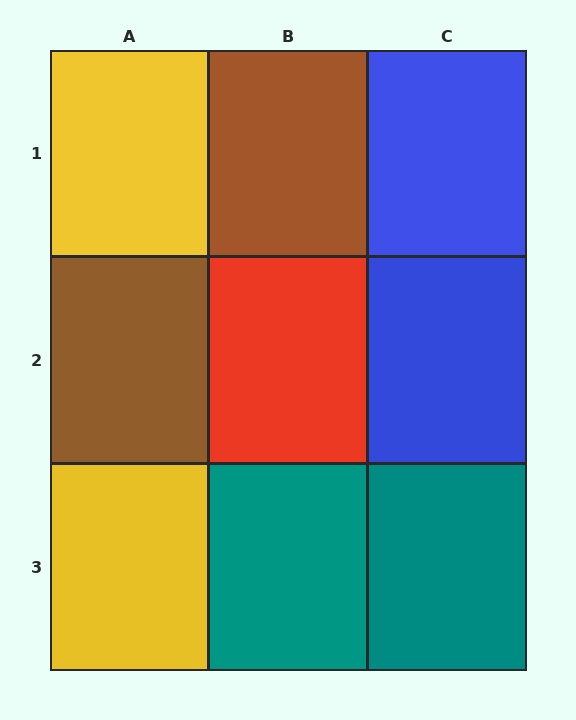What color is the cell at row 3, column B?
Teal.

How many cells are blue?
2 cells are blue.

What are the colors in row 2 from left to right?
Brown, red, blue.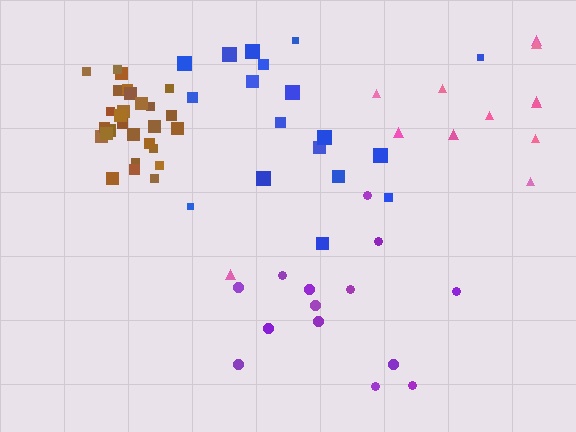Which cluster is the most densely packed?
Brown.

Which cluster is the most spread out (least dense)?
Pink.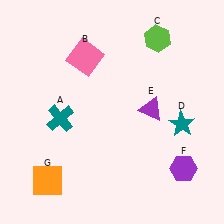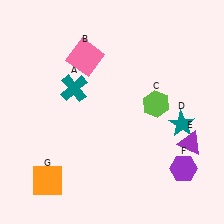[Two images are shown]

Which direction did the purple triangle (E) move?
The purple triangle (E) moved right.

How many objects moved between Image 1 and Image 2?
3 objects moved between the two images.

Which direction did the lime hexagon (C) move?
The lime hexagon (C) moved down.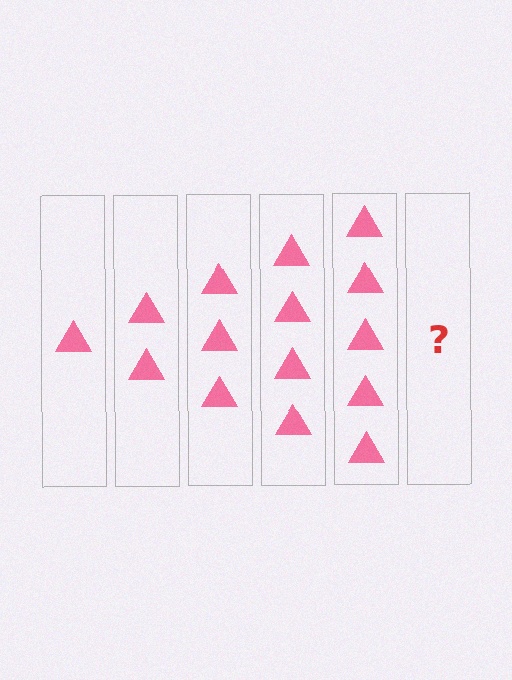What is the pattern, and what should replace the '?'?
The pattern is that each step adds one more triangle. The '?' should be 6 triangles.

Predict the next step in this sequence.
The next step is 6 triangles.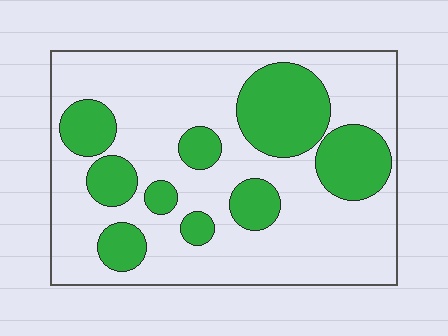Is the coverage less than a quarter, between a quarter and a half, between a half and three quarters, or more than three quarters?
Between a quarter and a half.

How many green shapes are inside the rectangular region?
9.